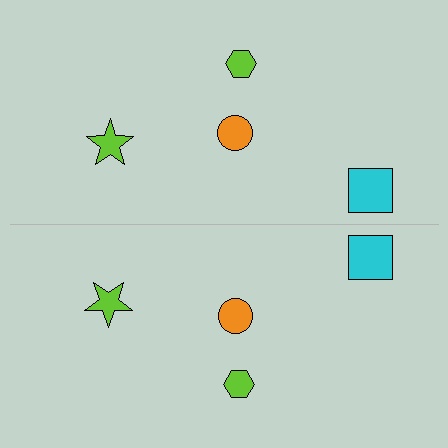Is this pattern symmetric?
Yes, this pattern has bilateral (reflection) symmetry.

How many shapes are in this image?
There are 8 shapes in this image.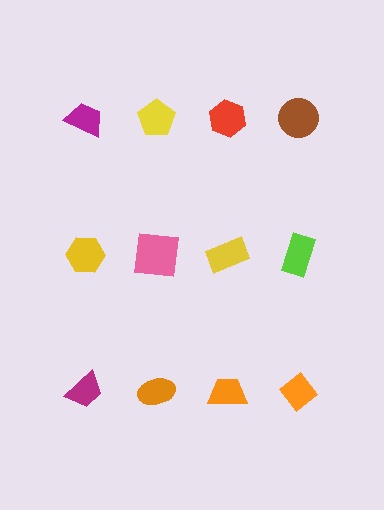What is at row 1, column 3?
A red hexagon.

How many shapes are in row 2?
4 shapes.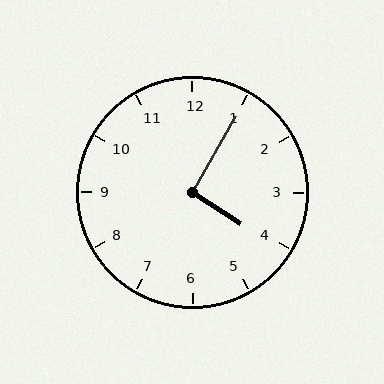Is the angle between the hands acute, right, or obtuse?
It is right.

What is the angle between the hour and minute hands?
Approximately 92 degrees.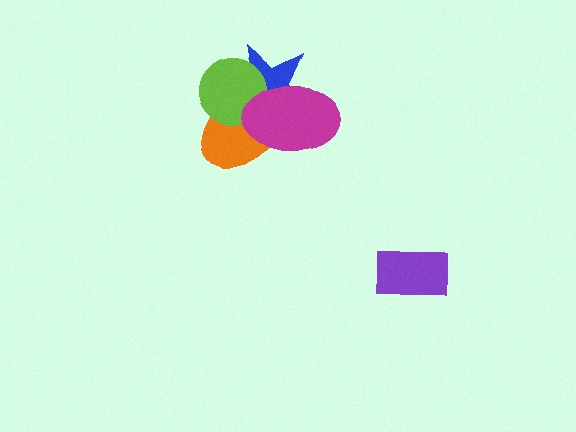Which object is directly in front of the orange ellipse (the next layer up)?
The blue star is directly in front of the orange ellipse.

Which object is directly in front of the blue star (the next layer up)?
The lime circle is directly in front of the blue star.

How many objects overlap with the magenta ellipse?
3 objects overlap with the magenta ellipse.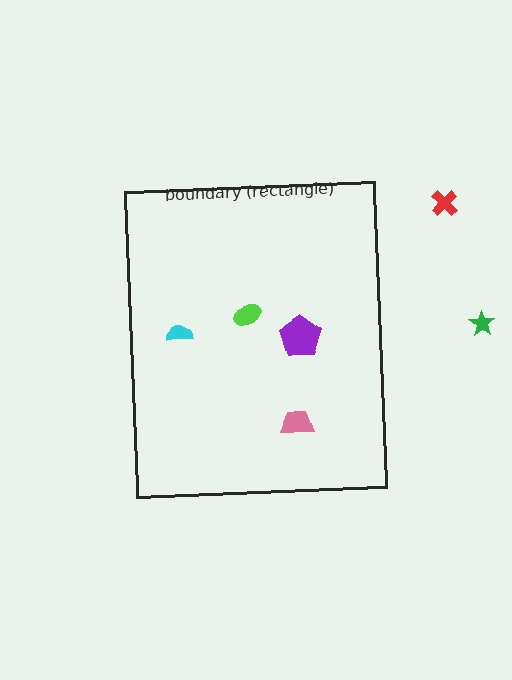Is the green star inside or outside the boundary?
Outside.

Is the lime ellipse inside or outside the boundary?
Inside.